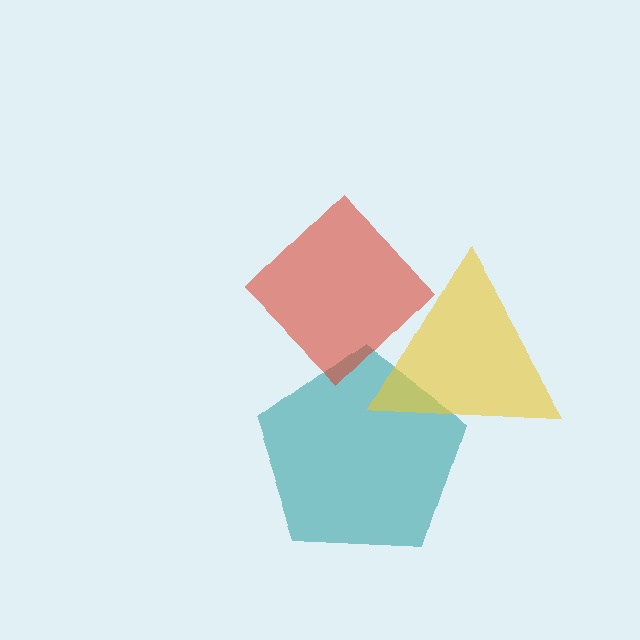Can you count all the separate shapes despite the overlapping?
Yes, there are 3 separate shapes.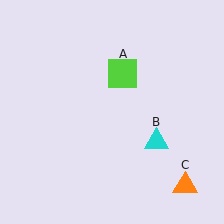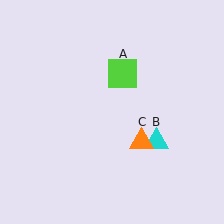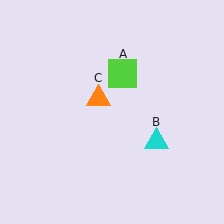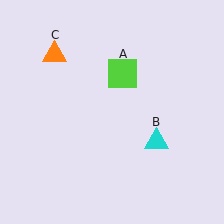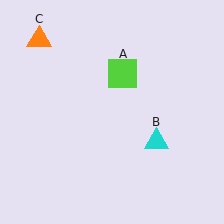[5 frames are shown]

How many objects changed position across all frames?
1 object changed position: orange triangle (object C).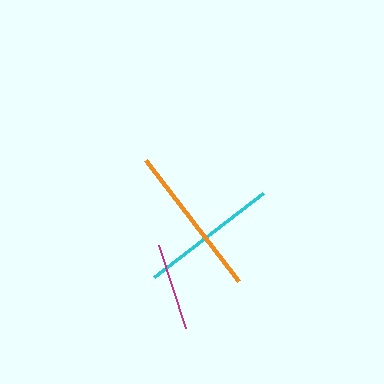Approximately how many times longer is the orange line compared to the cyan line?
The orange line is approximately 1.1 times the length of the cyan line.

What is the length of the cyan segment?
The cyan segment is approximately 137 pixels long.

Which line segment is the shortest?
The magenta line is the shortest at approximately 88 pixels.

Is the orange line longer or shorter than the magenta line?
The orange line is longer than the magenta line.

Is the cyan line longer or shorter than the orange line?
The orange line is longer than the cyan line.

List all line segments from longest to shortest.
From longest to shortest: orange, cyan, magenta.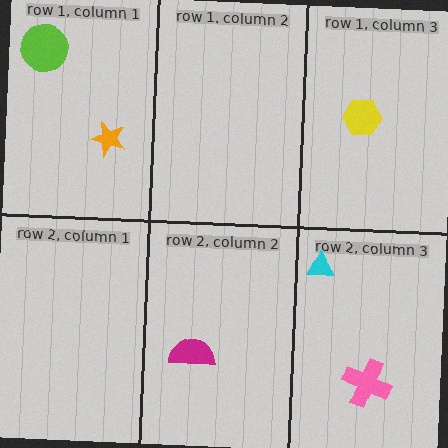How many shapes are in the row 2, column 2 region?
1.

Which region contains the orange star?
The row 1, column 1 region.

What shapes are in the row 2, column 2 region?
The magenta semicircle.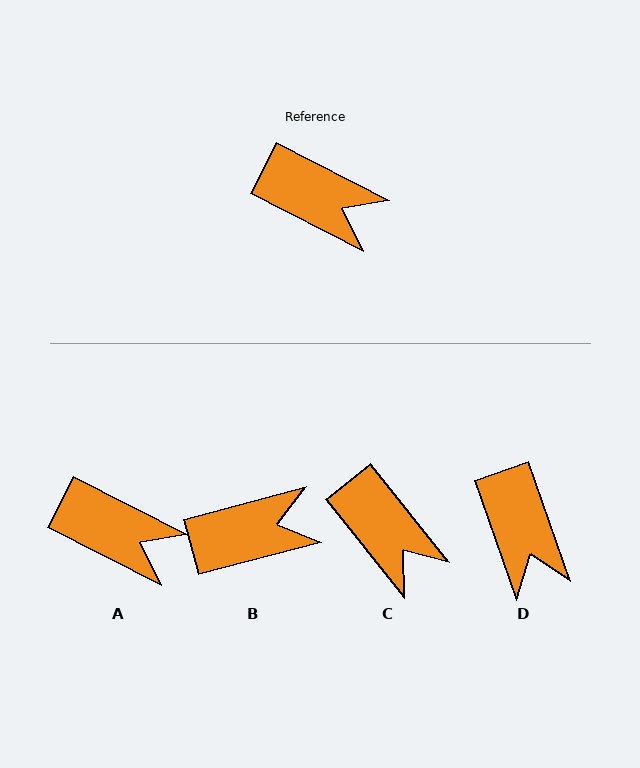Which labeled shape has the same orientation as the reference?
A.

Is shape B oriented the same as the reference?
No, it is off by about 42 degrees.